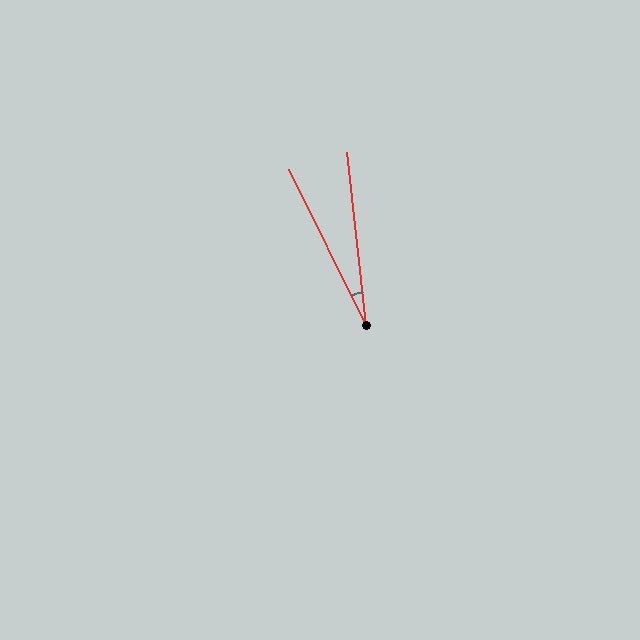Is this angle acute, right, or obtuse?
It is acute.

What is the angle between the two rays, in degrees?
Approximately 20 degrees.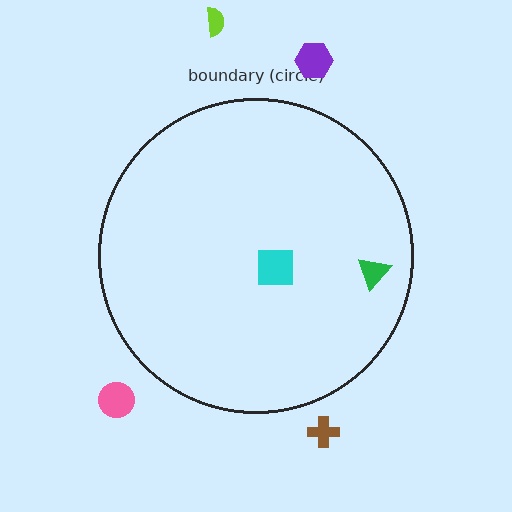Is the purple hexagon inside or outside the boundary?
Outside.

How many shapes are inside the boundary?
2 inside, 4 outside.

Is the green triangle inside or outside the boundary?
Inside.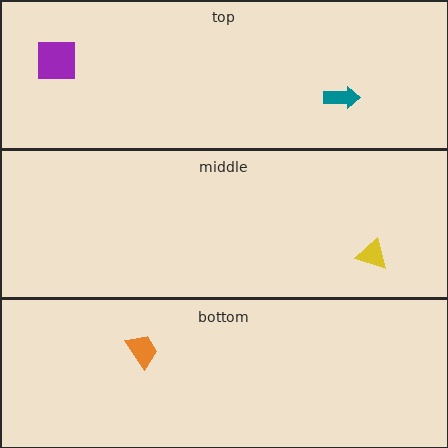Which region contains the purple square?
The top region.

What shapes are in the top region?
The teal arrow, the purple square.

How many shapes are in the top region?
2.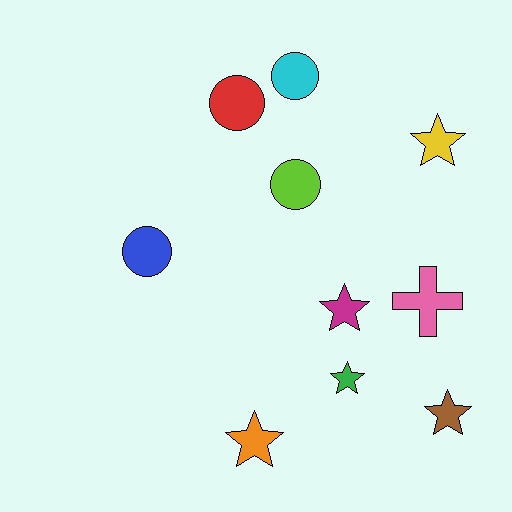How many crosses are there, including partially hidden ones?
There is 1 cross.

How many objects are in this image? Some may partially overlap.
There are 10 objects.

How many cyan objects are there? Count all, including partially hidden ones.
There is 1 cyan object.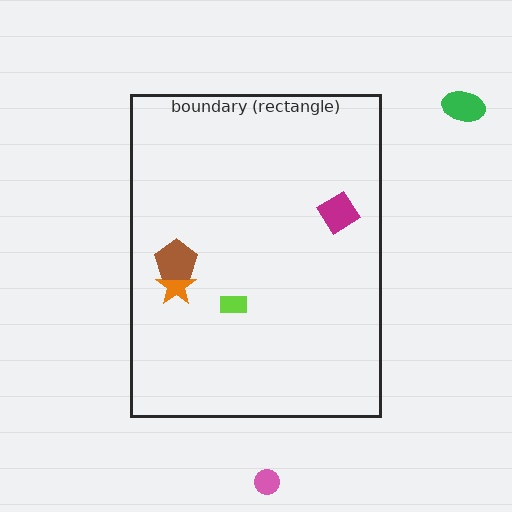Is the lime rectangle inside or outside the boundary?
Inside.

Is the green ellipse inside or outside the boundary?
Outside.